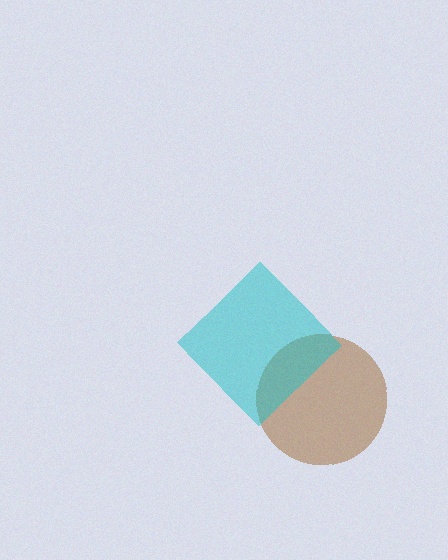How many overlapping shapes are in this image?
There are 2 overlapping shapes in the image.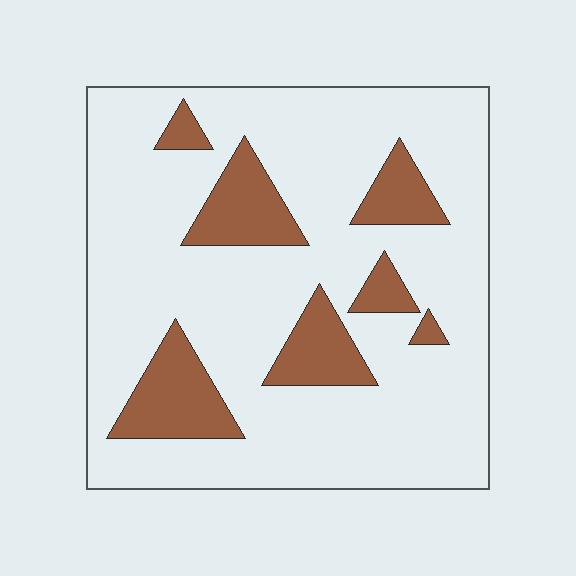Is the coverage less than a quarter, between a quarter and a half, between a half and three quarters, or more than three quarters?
Less than a quarter.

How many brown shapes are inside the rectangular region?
7.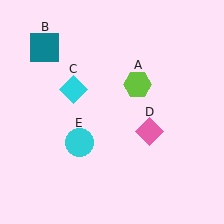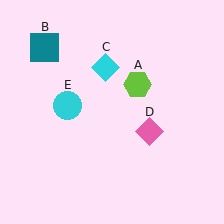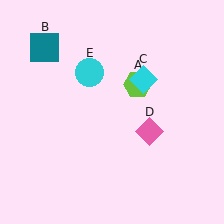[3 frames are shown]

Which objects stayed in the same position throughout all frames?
Lime hexagon (object A) and teal square (object B) and pink diamond (object D) remained stationary.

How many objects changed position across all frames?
2 objects changed position: cyan diamond (object C), cyan circle (object E).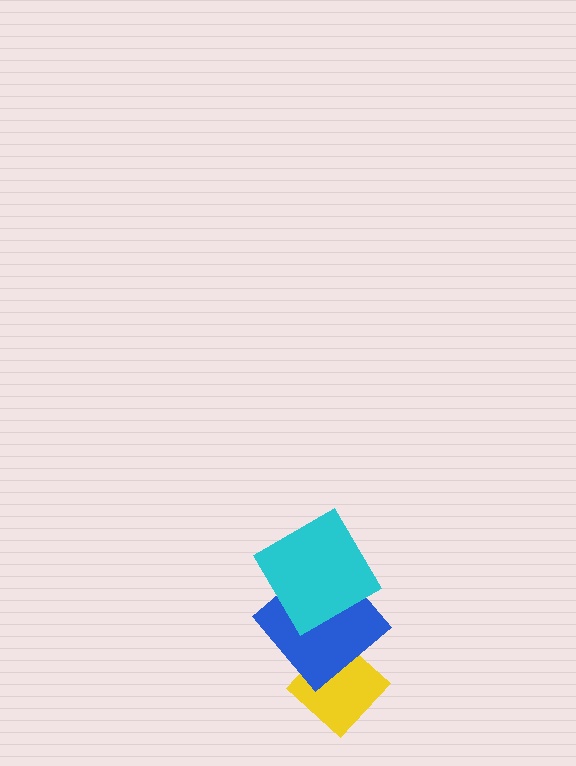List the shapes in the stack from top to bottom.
From top to bottom: the cyan diamond, the blue diamond, the yellow diamond.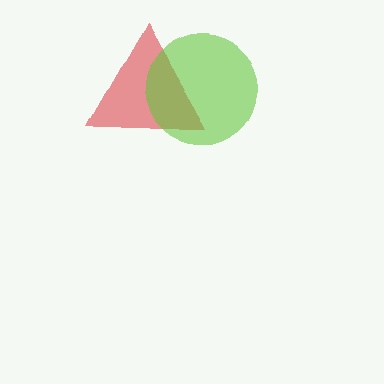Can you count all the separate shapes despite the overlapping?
Yes, there are 2 separate shapes.